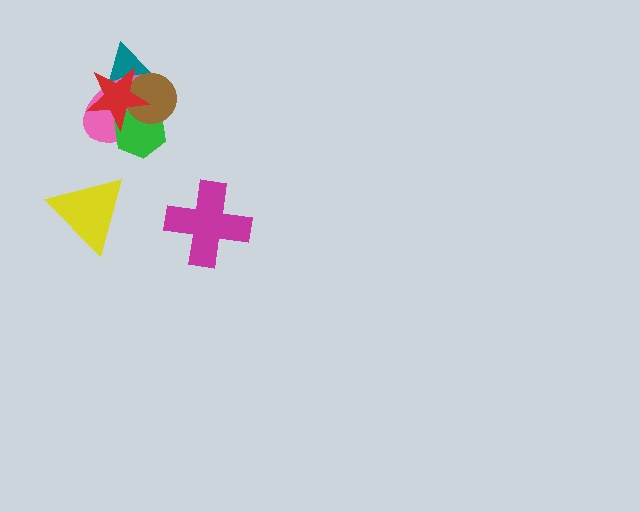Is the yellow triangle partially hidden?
No, no other shape covers it.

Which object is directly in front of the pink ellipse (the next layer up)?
The green hexagon is directly in front of the pink ellipse.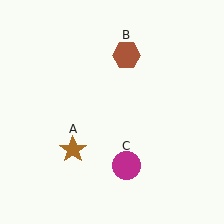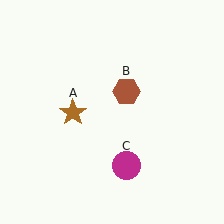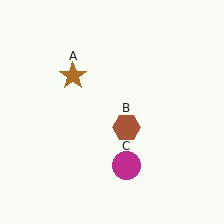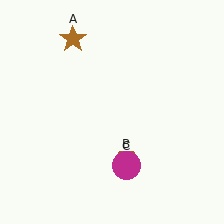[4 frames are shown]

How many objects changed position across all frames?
2 objects changed position: brown star (object A), brown hexagon (object B).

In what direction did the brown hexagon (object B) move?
The brown hexagon (object B) moved down.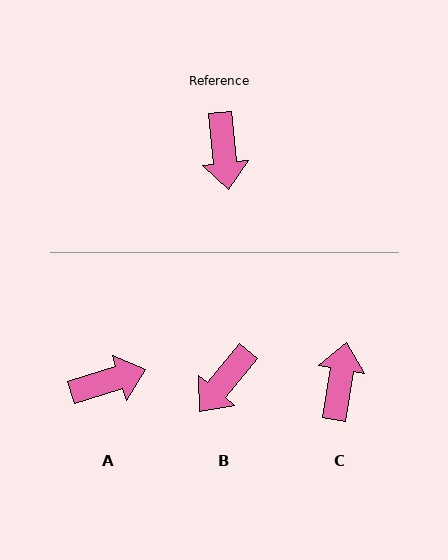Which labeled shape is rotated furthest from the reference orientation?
C, about 164 degrees away.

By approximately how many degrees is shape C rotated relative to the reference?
Approximately 164 degrees counter-clockwise.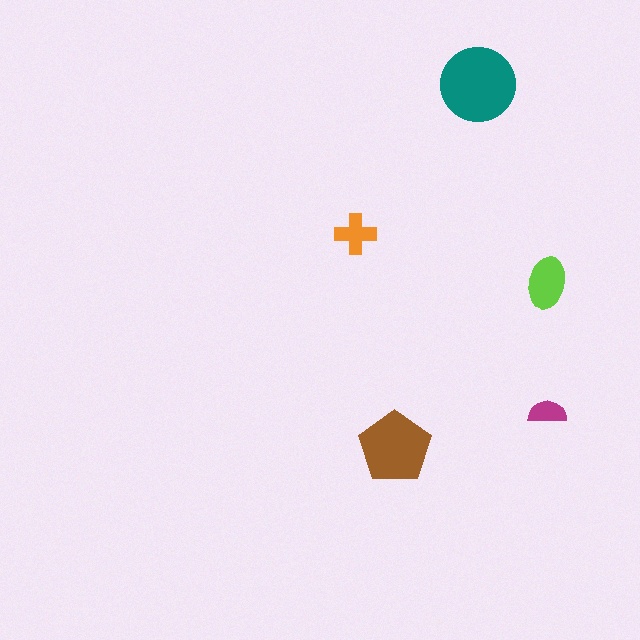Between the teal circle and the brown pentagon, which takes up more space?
The teal circle.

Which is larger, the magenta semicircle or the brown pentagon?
The brown pentagon.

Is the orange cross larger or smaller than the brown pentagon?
Smaller.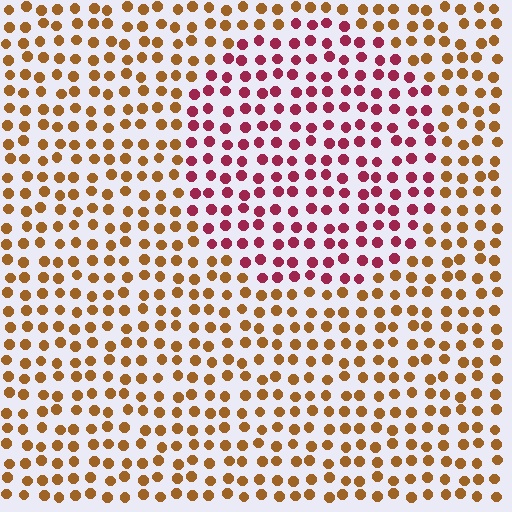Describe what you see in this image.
The image is filled with small brown elements in a uniform arrangement. A circle-shaped region is visible where the elements are tinted to a slightly different hue, forming a subtle color boundary.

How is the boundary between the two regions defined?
The boundary is defined purely by a slight shift in hue (about 51 degrees). Spacing, size, and orientation are identical on both sides.